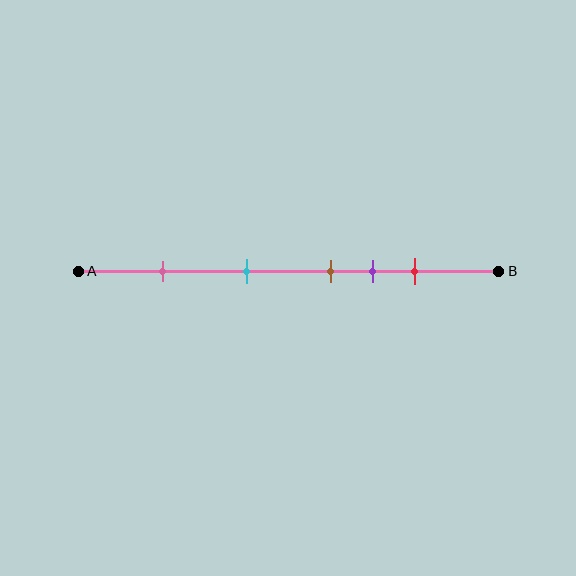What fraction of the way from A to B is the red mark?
The red mark is approximately 80% (0.8) of the way from A to B.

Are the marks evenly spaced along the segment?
No, the marks are not evenly spaced.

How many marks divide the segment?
There are 5 marks dividing the segment.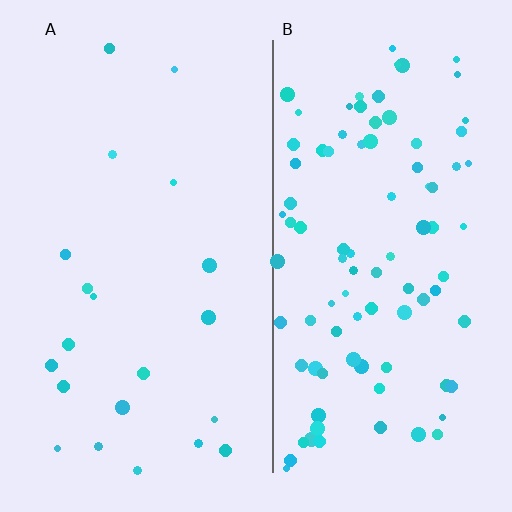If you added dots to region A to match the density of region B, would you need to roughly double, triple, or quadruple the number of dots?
Approximately quadruple.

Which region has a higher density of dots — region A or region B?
B (the right).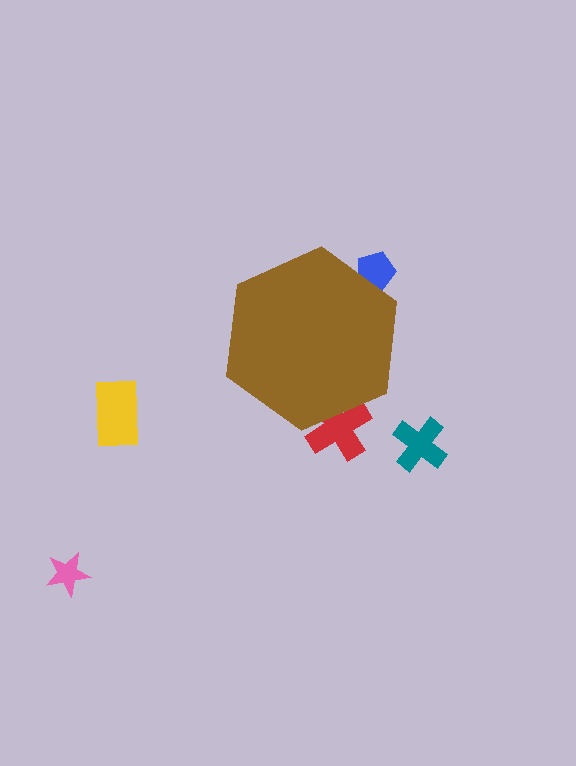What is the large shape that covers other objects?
A brown hexagon.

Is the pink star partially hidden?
No, the pink star is fully visible.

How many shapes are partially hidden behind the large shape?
2 shapes are partially hidden.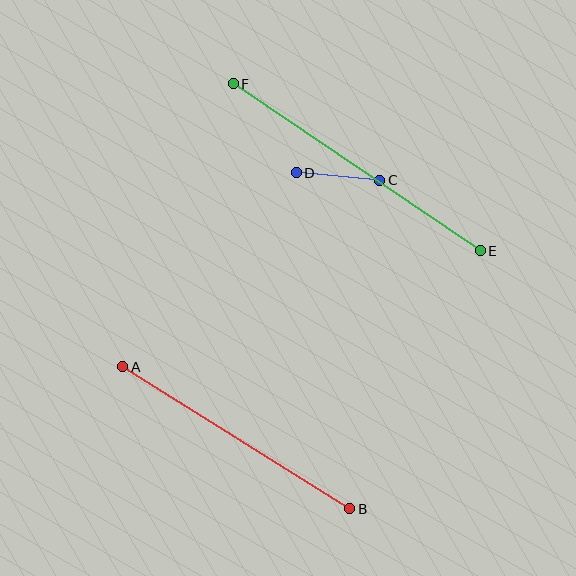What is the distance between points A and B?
The distance is approximately 268 pixels.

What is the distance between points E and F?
The distance is approximately 298 pixels.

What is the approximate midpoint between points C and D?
The midpoint is at approximately (338, 177) pixels.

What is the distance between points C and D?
The distance is approximately 84 pixels.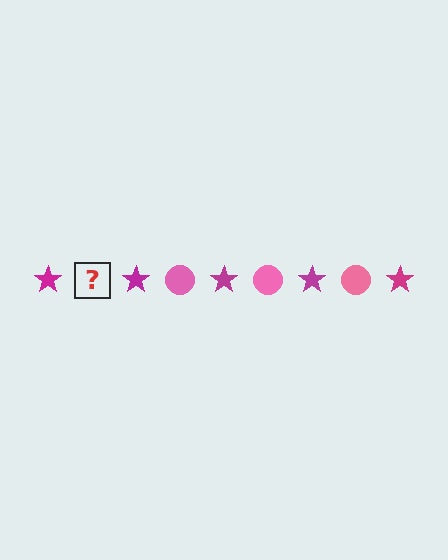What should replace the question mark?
The question mark should be replaced with a pink circle.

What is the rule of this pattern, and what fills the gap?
The rule is that the pattern alternates between magenta star and pink circle. The gap should be filled with a pink circle.